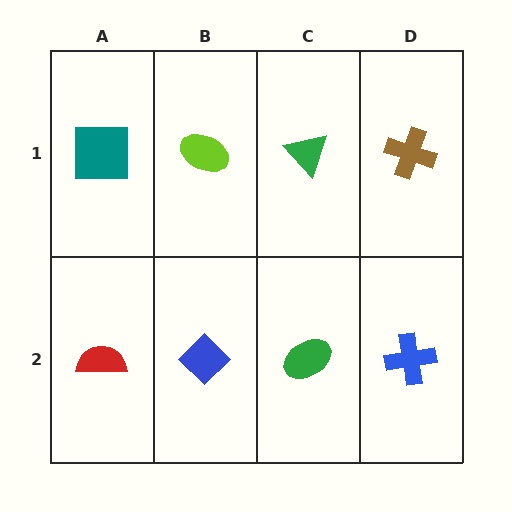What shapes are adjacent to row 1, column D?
A blue cross (row 2, column D), a green triangle (row 1, column C).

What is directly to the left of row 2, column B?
A red semicircle.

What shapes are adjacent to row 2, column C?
A green triangle (row 1, column C), a blue diamond (row 2, column B), a blue cross (row 2, column D).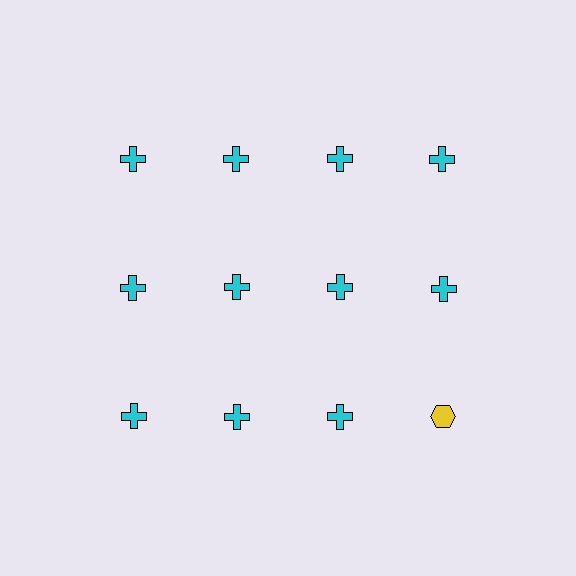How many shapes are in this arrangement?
There are 12 shapes arranged in a grid pattern.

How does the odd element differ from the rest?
It differs in both color (yellow instead of cyan) and shape (hexagon instead of cross).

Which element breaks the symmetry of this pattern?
The yellow hexagon in the third row, second from right column breaks the symmetry. All other shapes are cyan crosses.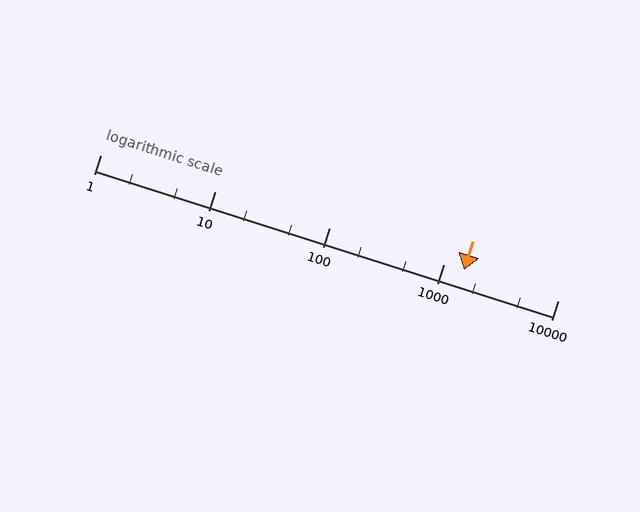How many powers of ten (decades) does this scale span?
The scale spans 4 decades, from 1 to 10000.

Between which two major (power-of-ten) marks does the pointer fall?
The pointer is between 1000 and 10000.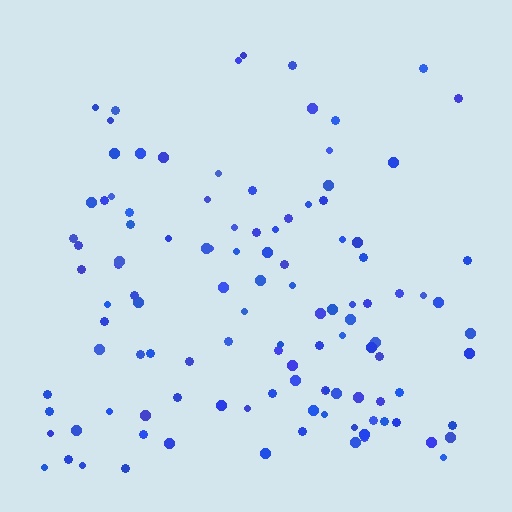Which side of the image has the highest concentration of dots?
The bottom.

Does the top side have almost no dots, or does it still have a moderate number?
Still a moderate number, just noticeably fewer than the bottom.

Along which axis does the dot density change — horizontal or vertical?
Vertical.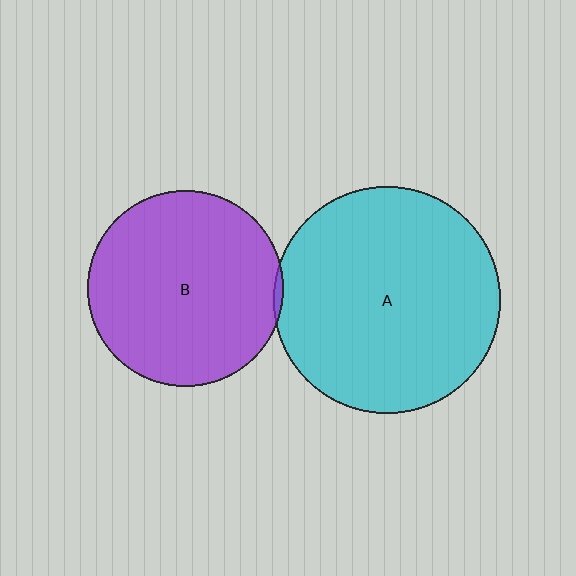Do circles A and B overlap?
Yes.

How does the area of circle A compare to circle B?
Approximately 1.3 times.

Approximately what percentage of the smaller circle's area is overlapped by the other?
Approximately 5%.